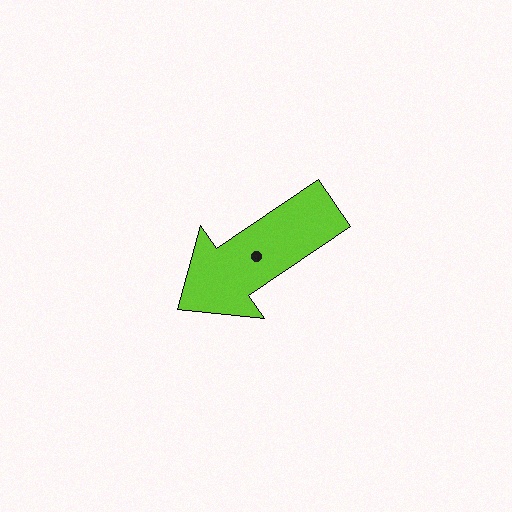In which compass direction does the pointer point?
Southwest.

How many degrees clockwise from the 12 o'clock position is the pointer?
Approximately 236 degrees.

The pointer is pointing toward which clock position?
Roughly 8 o'clock.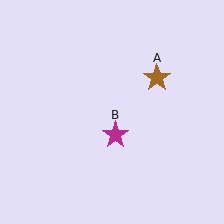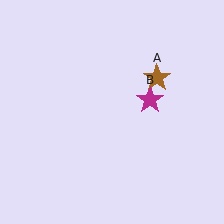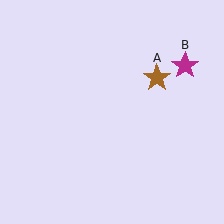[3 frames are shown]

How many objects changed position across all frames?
1 object changed position: magenta star (object B).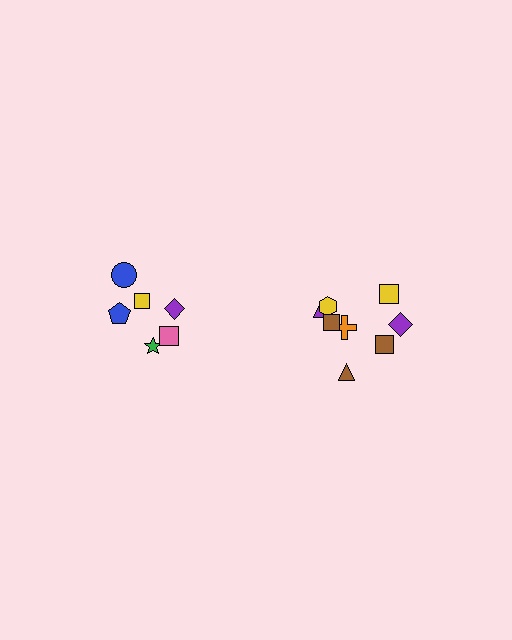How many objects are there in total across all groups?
There are 14 objects.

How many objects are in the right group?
There are 8 objects.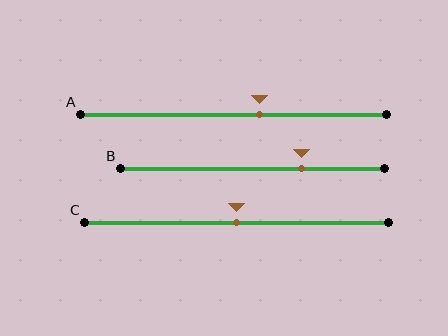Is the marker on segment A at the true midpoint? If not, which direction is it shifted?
No, the marker on segment A is shifted to the right by about 9% of the segment length.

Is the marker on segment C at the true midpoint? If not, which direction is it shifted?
Yes, the marker on segment C is at the true midpoint.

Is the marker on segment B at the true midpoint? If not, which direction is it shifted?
No, the marker on segment B is shifted to the right by about 18% of the segment length.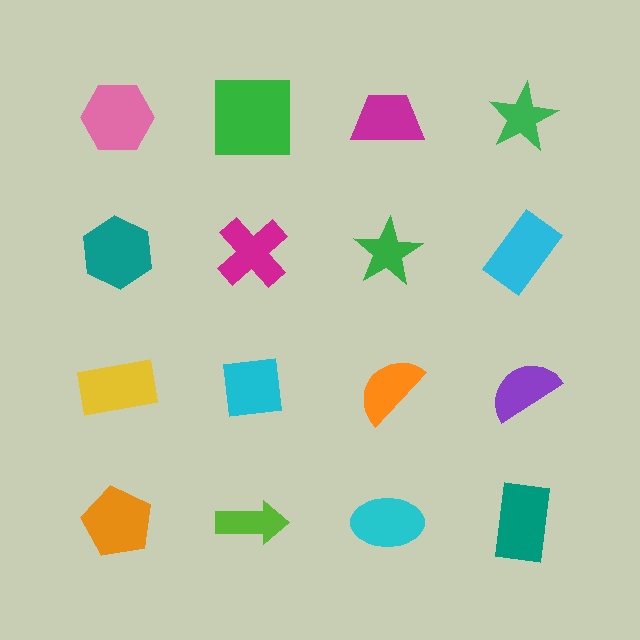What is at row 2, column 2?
A magenta cross.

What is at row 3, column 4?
A purple semicircle.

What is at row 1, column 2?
A green square.